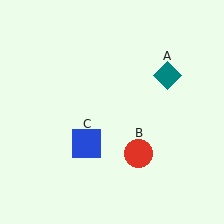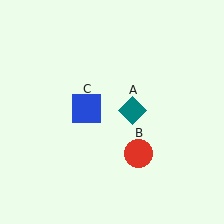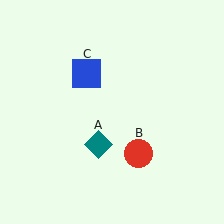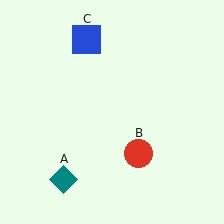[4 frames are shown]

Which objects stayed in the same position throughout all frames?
Red circle (object B) remained stationary.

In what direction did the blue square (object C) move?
The blue square (object C) moved up.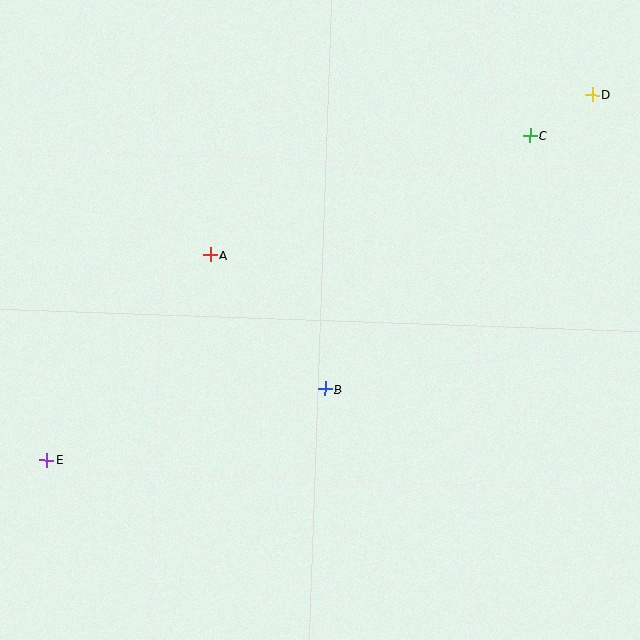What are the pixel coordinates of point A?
Point A is at (211, 255).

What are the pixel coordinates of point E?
Point E is at (47, 460).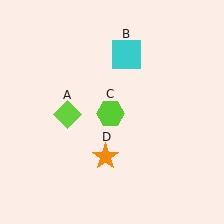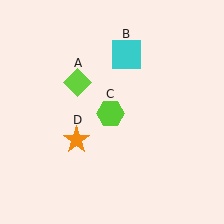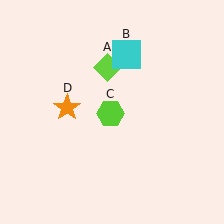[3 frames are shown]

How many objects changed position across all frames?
2 objects changed position: lime diamond (object A), orange star (object D).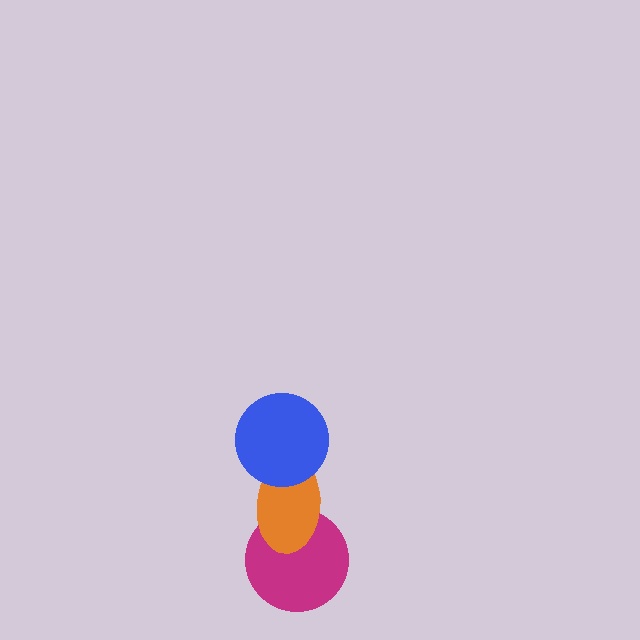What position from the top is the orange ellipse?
The orange ellipse is 2nd from the top.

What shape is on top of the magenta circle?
The orange ellipse is on top of the magenta circle.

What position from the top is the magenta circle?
The magenta circle is 3rd from the top.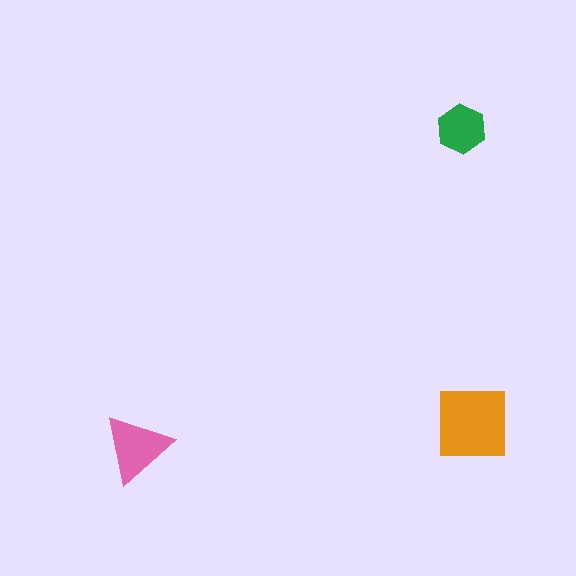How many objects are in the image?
There are 3 objects in the image.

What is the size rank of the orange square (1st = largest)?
1st.